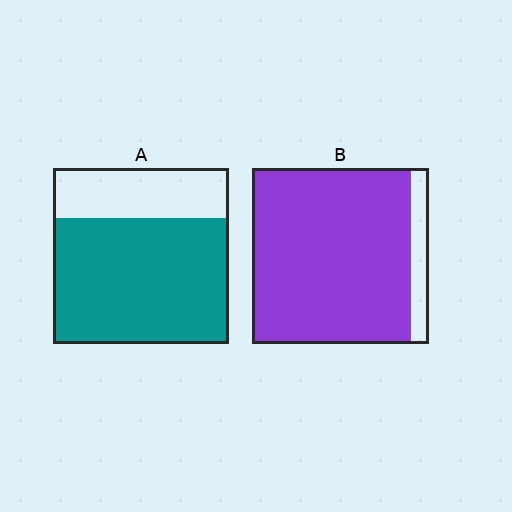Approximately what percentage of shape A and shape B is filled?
A is approximately 70% and B is approximately 90%.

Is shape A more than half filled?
Yes.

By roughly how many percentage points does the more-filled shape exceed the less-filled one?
By roughly 20 percentage points (B over A).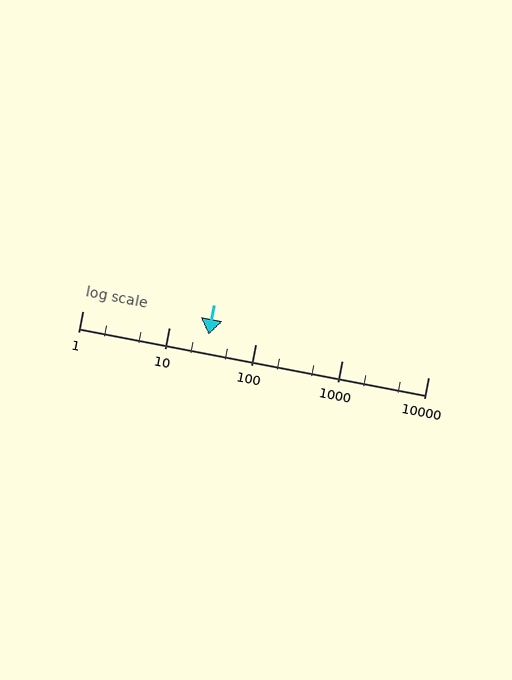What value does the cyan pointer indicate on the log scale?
The pointer indicates approximately 29.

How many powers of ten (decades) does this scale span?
The scale spans 4 decades, from 1 to 10000.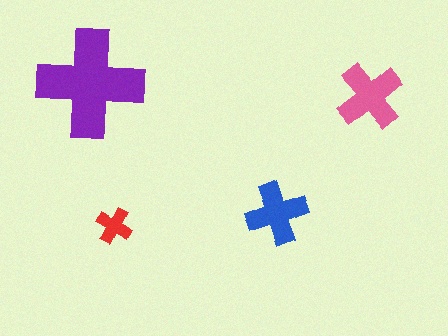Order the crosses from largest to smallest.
the purple one, the pink one, the blue one, the red one.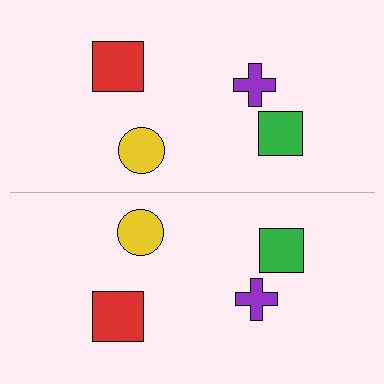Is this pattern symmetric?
Yes, this pattern has bilateral (reflection) symmetry.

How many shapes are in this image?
There are 8 shapes in this image.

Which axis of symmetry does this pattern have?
The pattern has a horizontal axis of symmetry running through the center of the image.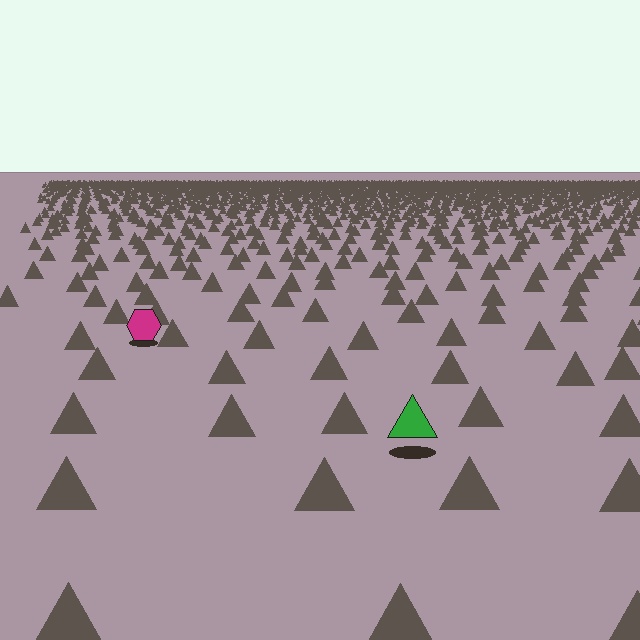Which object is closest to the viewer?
The green triangle is closest. The texture marks near it are larger and more spread out.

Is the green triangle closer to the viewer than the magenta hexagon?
Yes. The green triangle is closer — you can tell from the texture gradient: the ground texture is coarser near it.